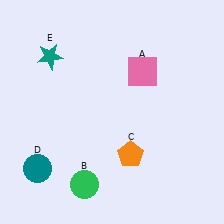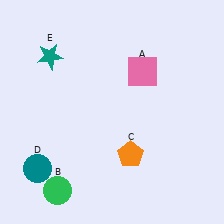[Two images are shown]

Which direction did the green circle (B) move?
The green circle (B) moved left.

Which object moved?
The green circle (B) moved left.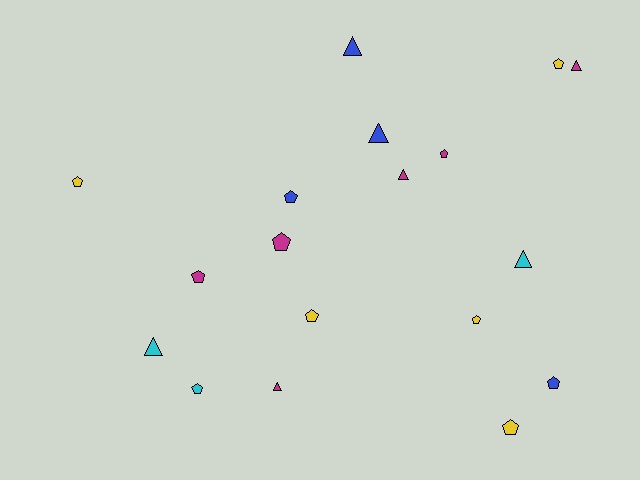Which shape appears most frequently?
Pentagon, with 11 objects.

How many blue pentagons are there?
There are 2 blue pentagons.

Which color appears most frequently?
Magenta, with 6 objects.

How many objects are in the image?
There are 18 objects.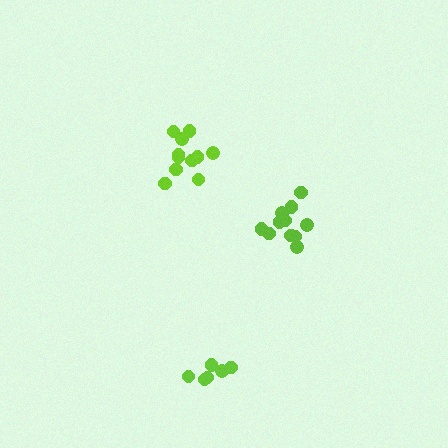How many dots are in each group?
Group 1: 11 dots, Group 2: 11 dots, Group 3: 6 dots (28 total).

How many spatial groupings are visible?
There are 3 spatial groupings.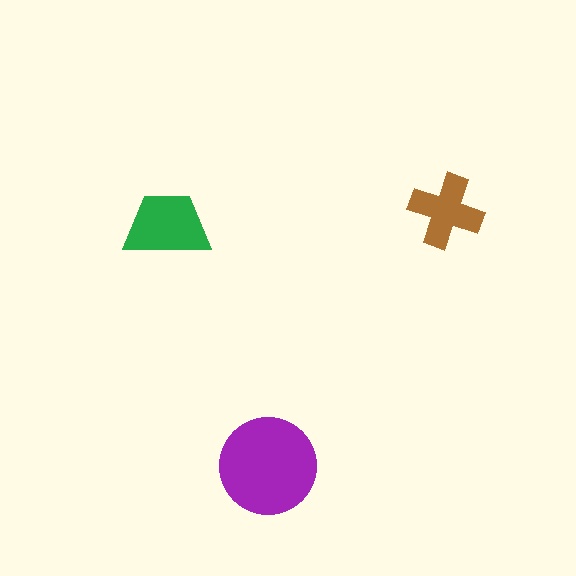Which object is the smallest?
The brown cross.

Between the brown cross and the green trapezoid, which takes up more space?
The green trapezoid.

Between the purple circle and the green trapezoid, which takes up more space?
The purple circle.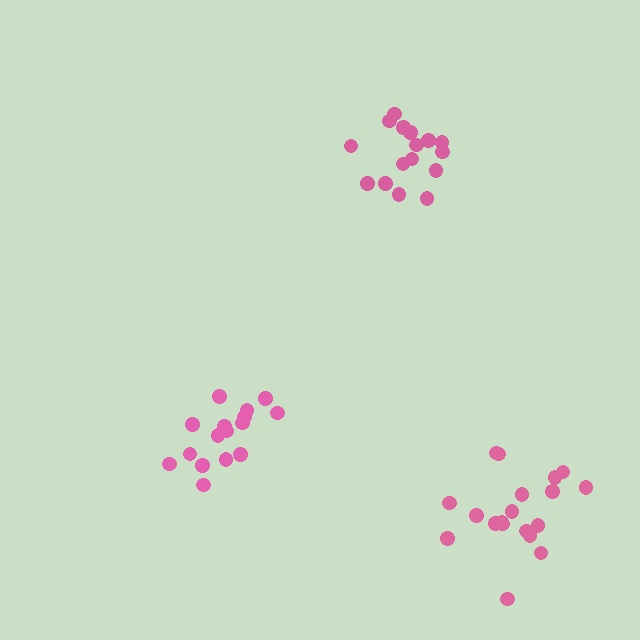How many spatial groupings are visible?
There are 3 spatial groupings.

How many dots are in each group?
Group 1: 16 dots, Group 2: 16 dots, Group 3: 19 dots (51 total).